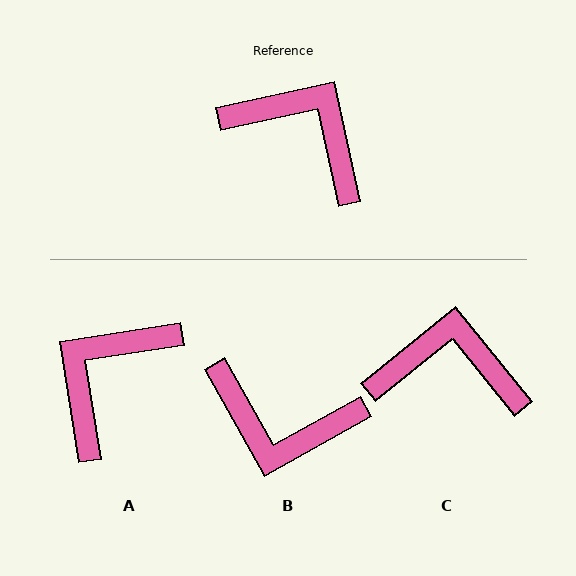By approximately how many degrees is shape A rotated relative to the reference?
Approximately 86 degrees counter-clockwise.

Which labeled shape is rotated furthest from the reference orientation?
B, about 163 degrees away.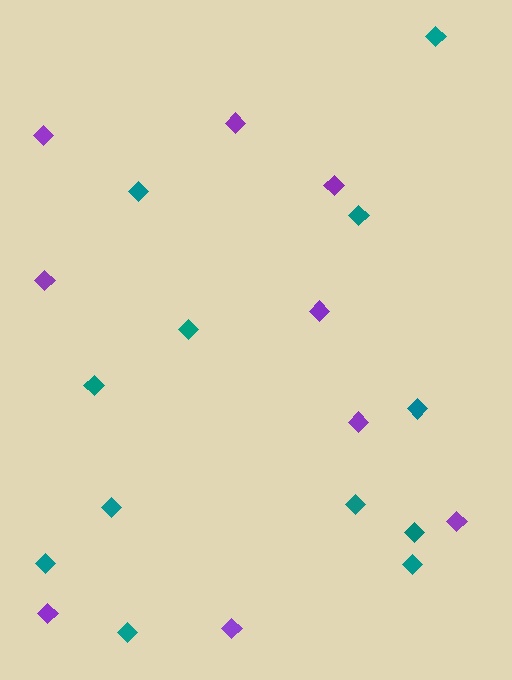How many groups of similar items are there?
There are 2 groups: one group of purple diamonds (9) and one group of teal diamonds (12).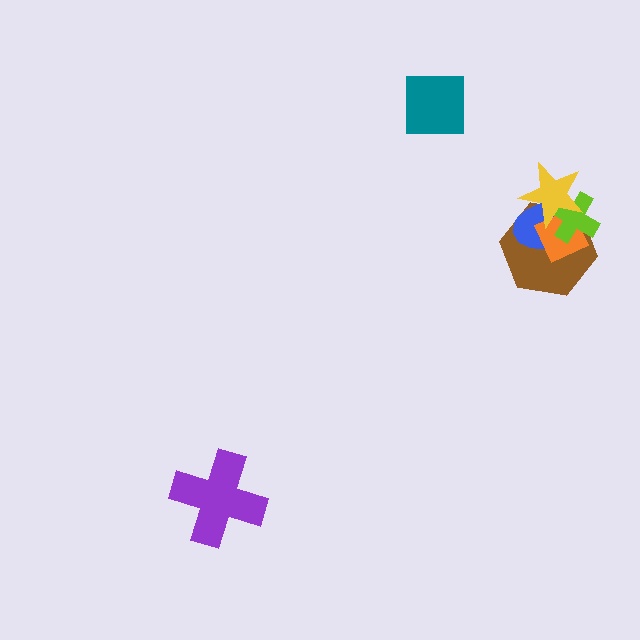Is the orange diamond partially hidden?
Yes, it is partially covered by another shape.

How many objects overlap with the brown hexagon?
4 objects overlap with the brown hexagon.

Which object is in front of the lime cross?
The yellow star is in front of the lime cross.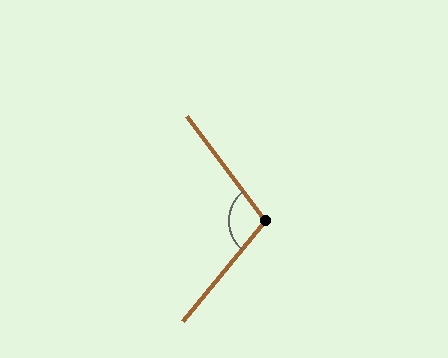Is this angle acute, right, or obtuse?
It is obtuse.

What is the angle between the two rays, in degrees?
Approximately 104 degrees.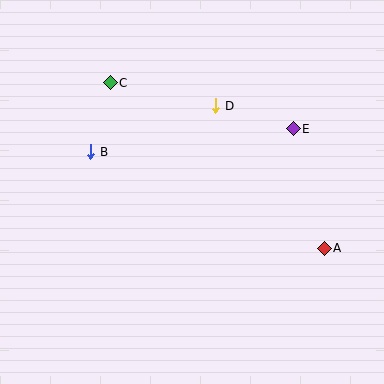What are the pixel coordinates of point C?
Point C is at (110, 83).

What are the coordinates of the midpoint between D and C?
The midpoint between D and C is at (163, 94).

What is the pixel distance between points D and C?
The distance between D and C is 108 pixels.